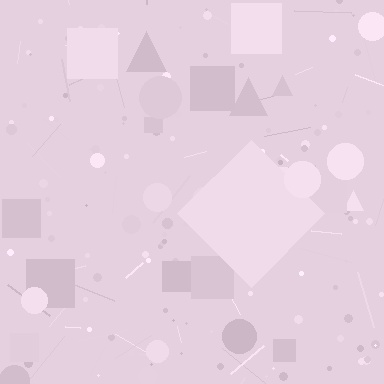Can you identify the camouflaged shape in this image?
The camouflaged shape is a diamond.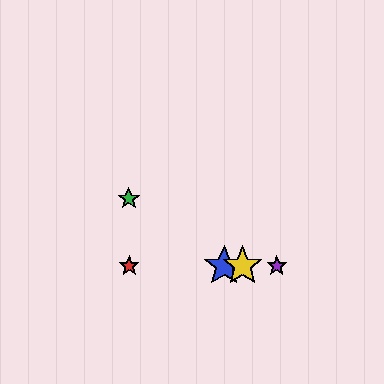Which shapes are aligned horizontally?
The red star, the blue star, the yellow star, the purple star are aligned horizontally.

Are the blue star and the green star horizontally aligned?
No, the blue star is at y≈266 and the green star is at y≈199.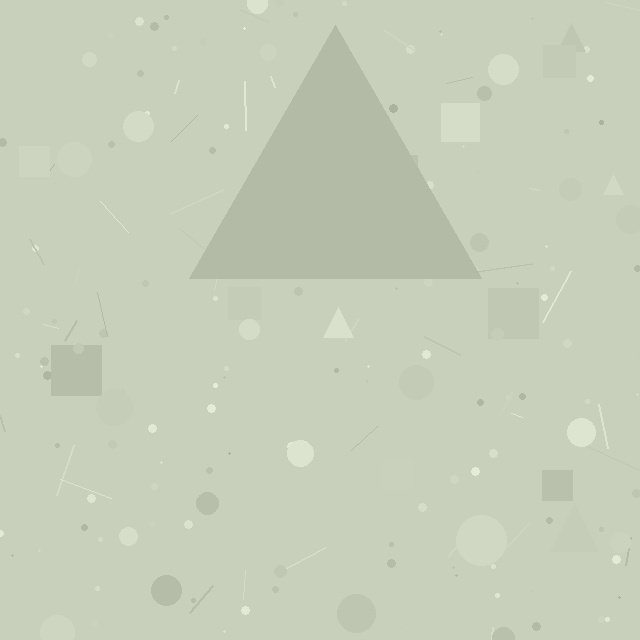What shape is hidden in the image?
A triangle is hidden in the image.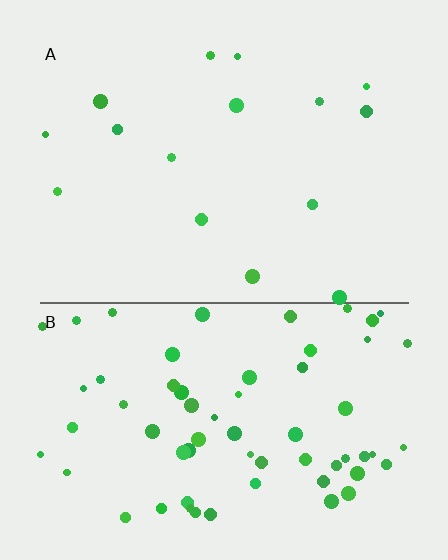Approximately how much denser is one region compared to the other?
Approximately 4.3× — region B over region A.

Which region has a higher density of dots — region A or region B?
B (the bottom).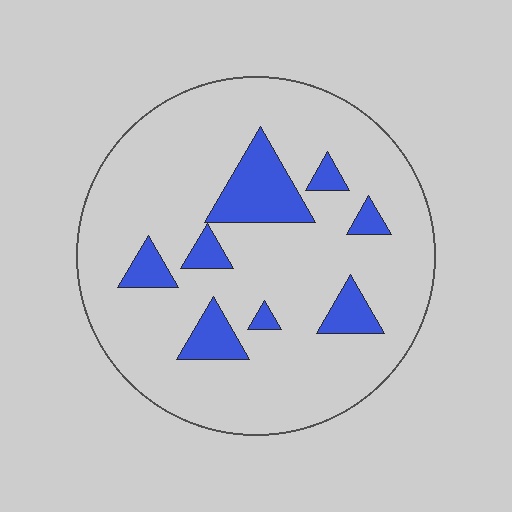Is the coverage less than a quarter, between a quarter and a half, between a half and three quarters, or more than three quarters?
Less than a quarter.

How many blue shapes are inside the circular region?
8.